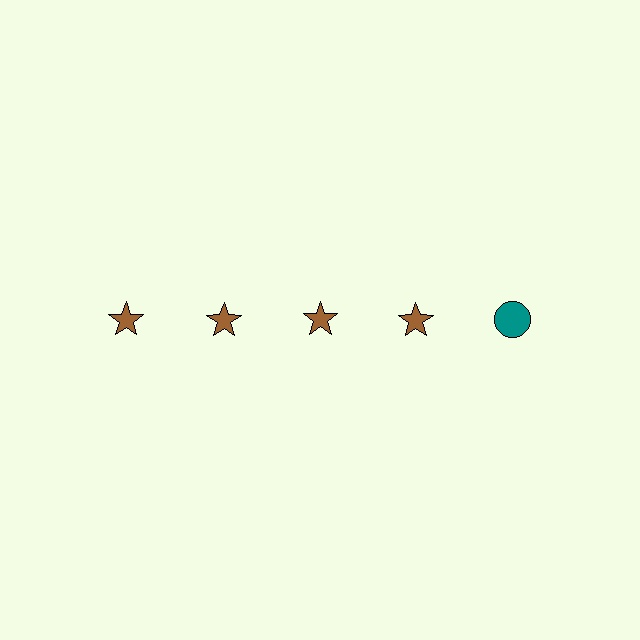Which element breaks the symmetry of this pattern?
The teal circle in the top row, rightmost column breaks the symmetry. All other shapes are brown stars.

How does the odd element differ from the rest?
It differs in both color (teal instead of brown) and shape (circle instead of star).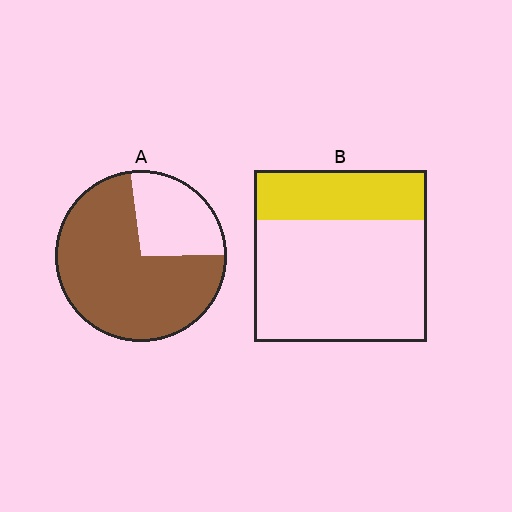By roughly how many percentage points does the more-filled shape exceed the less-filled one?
By roughly 45 percentage points (A over B).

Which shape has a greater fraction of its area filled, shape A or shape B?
Shape A.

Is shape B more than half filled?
No.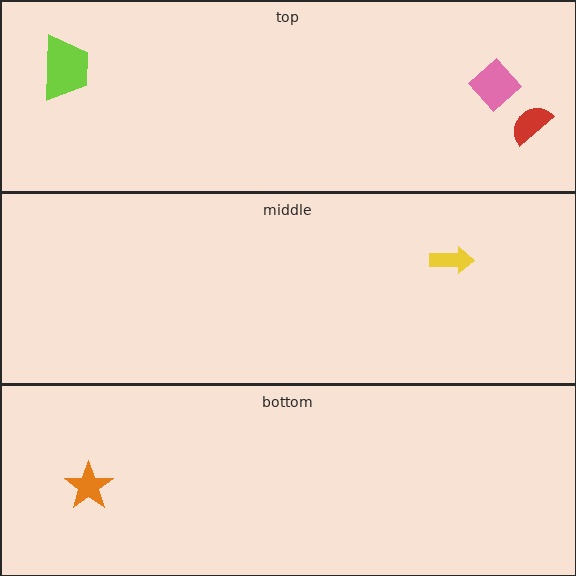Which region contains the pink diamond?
The top region.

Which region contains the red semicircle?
The top region.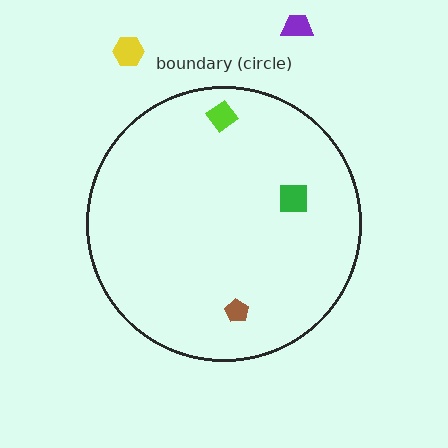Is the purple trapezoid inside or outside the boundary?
Outside.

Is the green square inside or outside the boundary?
Inside.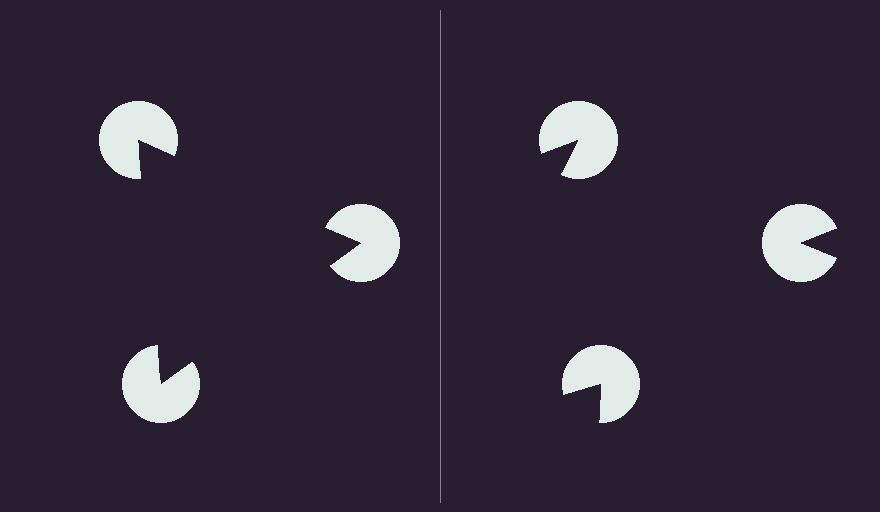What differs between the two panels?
The pac-man discs are positioned identically on both sides; only the wedge orientations differ. On the left they align to a triangle; on the right they are misaligned.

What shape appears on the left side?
An illusory triangle.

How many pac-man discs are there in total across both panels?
6 — 3 on each side.